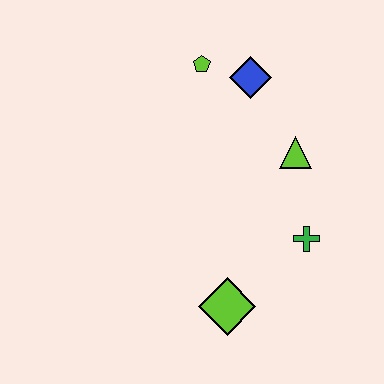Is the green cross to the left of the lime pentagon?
No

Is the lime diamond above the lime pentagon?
No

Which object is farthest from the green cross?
The lime pentagon is farthest from the green cross.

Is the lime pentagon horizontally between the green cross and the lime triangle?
No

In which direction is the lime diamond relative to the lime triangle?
The lime diamond is below the lime triangle.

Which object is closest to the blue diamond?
The lime pentagon is closest to the blue diamond.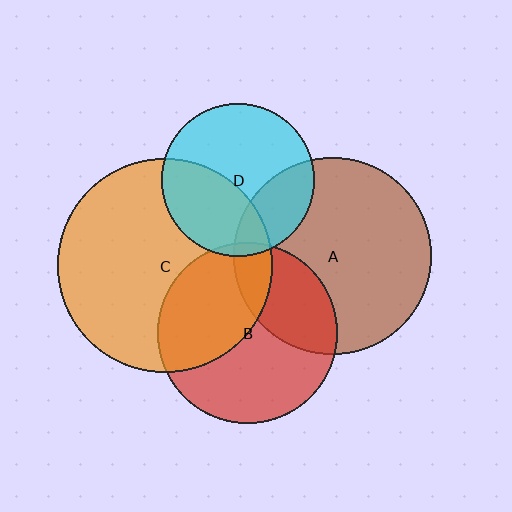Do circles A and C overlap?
Yes.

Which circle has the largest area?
Circle C (orange).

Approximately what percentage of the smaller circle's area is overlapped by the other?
Approximately 10%.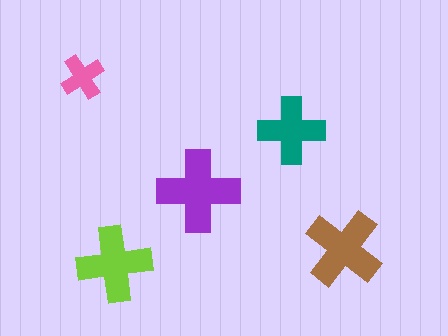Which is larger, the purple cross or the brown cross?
The purple one.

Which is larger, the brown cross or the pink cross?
The brown one.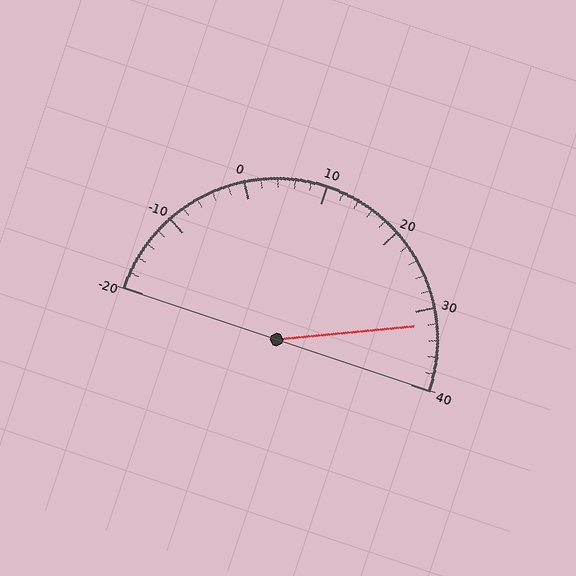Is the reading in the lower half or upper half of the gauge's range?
The reading is in the upper half of the range (-20 to 40).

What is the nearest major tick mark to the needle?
The nearest major tick mark is 30.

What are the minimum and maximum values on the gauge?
The gauge ranges from -20 to 40.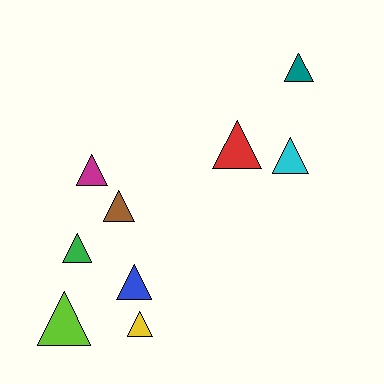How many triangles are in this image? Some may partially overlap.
There are 9 triangles.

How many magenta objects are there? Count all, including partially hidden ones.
There is 1 magenta object.